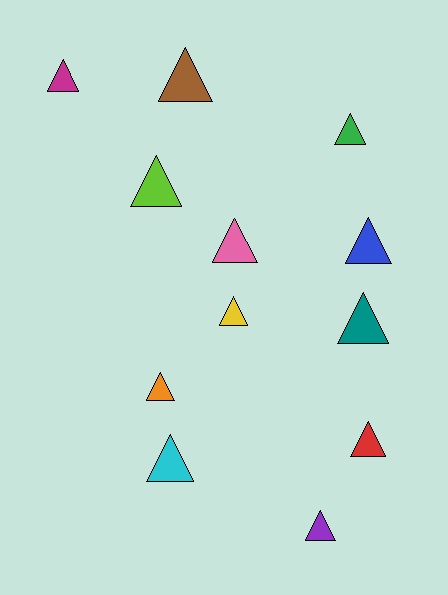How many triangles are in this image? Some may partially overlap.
There are 12 triangles.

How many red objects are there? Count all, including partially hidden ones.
There is 1 red object.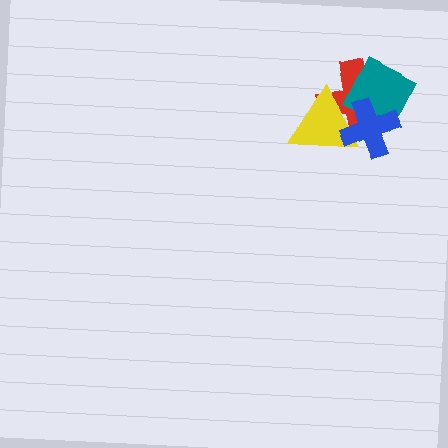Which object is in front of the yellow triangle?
The blue cross is in front of the yellow triangle.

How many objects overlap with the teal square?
2 objects overlap with the teal square.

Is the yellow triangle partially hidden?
Yes, it is partially covered by another shape.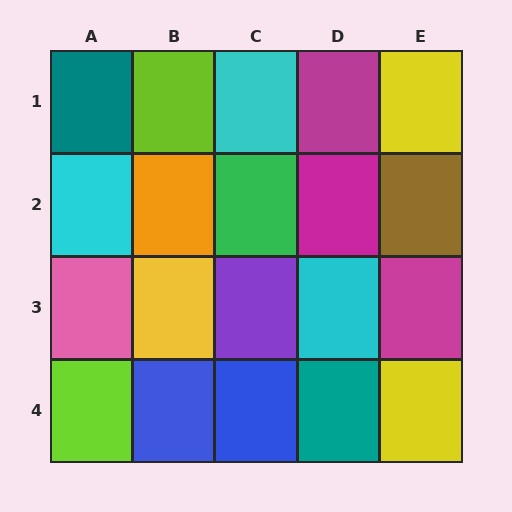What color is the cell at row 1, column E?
Yellow.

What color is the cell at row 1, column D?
Magenta.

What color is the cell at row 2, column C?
Green.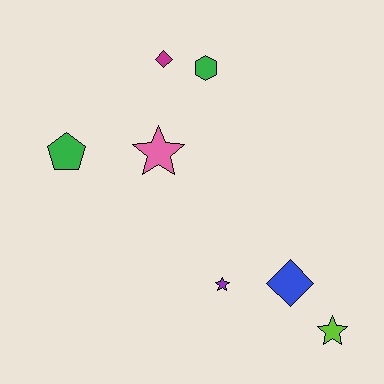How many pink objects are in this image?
There is 1 pink object.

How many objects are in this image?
There are 7 objects.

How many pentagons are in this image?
There is 1 pentagon.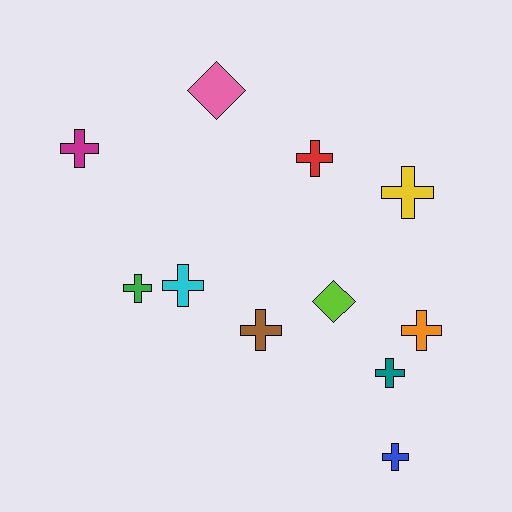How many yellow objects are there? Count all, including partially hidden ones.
There is 1 yellow object.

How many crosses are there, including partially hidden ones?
There are 9 crosses.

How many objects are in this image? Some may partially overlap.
There are 11 objects.